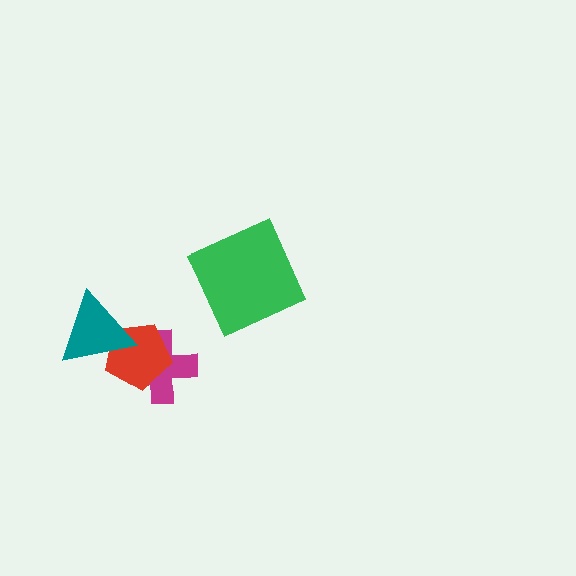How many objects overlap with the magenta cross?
1 object overlaps with the magenta cross.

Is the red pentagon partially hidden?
Yes, it is partially covered by another shape.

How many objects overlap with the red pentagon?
2 objects overlap with the red pentagon.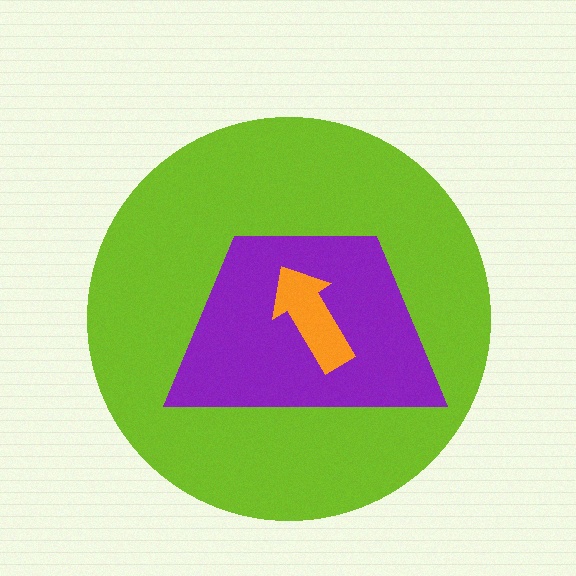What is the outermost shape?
The lime circle.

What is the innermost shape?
The orange arrow.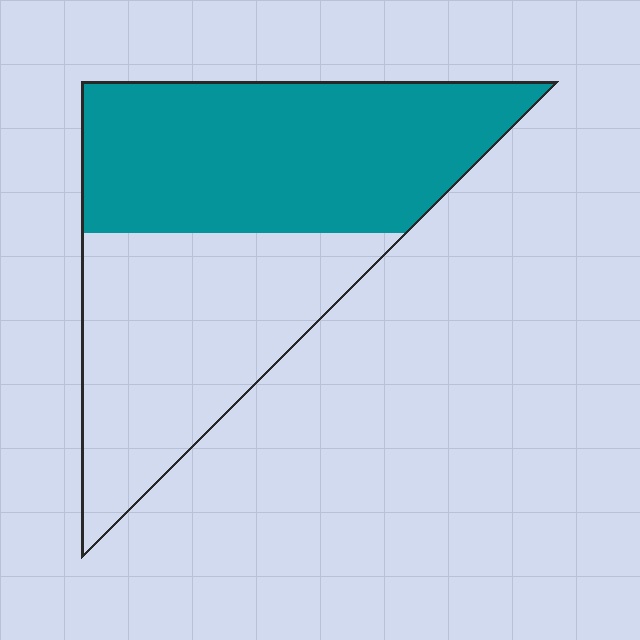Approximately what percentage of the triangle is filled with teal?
Approximately 55%.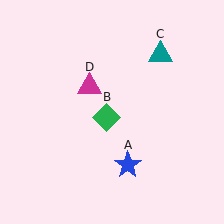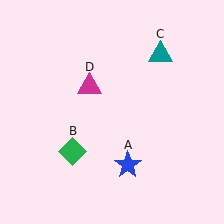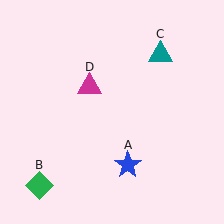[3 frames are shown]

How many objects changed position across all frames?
1 object changed position: green diamond (object B).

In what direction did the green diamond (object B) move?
The green diamond (object B) moved down and to the left.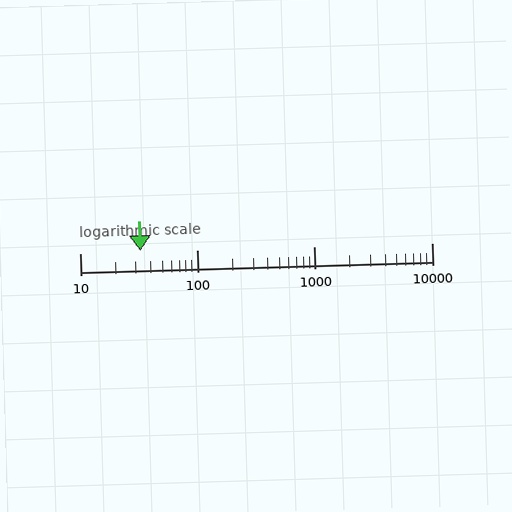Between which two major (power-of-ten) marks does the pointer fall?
The pointer is between 10 and 100.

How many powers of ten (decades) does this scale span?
The scale spans 3 decades, from 10 to 10000.